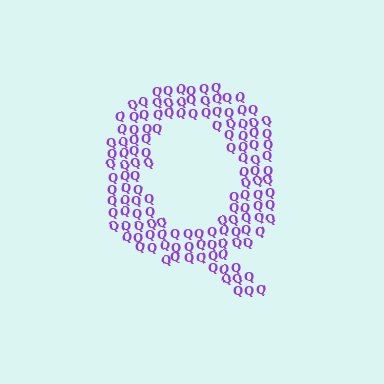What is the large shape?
The large shape is the letter Q.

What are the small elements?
The small elements are letter Q's.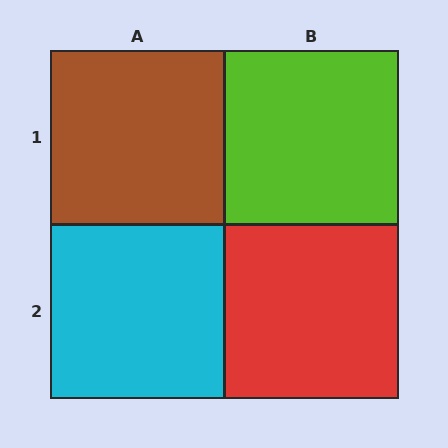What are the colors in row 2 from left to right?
Cyan, red.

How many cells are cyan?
1 cell is cyan.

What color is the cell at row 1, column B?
Lime.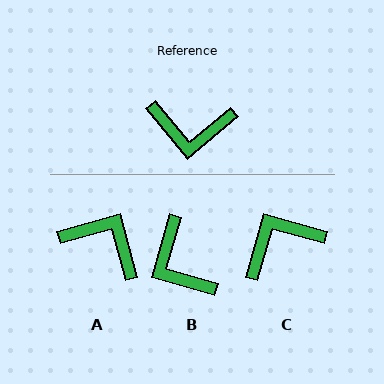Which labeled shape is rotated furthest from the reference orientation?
A, about 155 degrees away.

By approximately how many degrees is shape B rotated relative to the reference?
Approximately 56 degrees clockwise.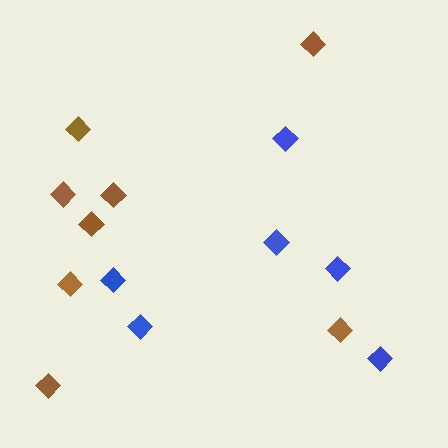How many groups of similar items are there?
There are 2 groups: one group of brown diamonds (8) and one group of blue diamonds (6).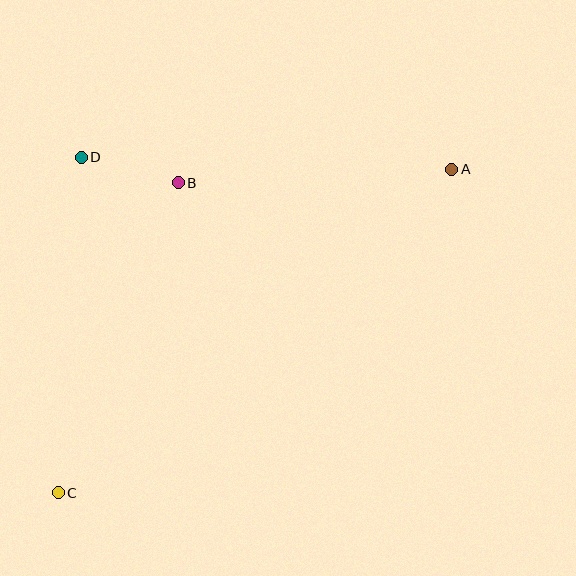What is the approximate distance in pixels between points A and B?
The distance between A and B is approximately 274 pixels.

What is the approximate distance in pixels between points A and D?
The distance between A and D is approximately 371 pixels.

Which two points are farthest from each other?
Points A and C are farthest from each other.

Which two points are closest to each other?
Points B and D are closest to each other.